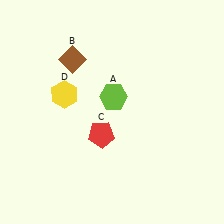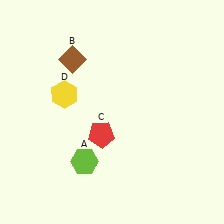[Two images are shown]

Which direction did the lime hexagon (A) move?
The lime hexagon (A) moved down.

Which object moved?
The lime hexagon (A) moved down.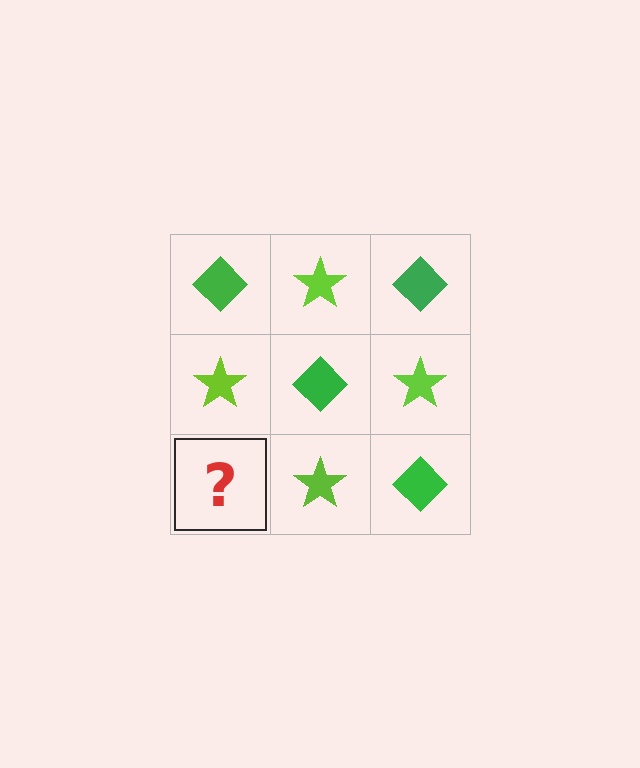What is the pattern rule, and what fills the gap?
The rule is that it alternates green diamond and lime star in a checkerboard pattern. The gap should be filled with a green diamond.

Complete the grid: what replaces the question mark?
The question mark should be replaced with a green diamond.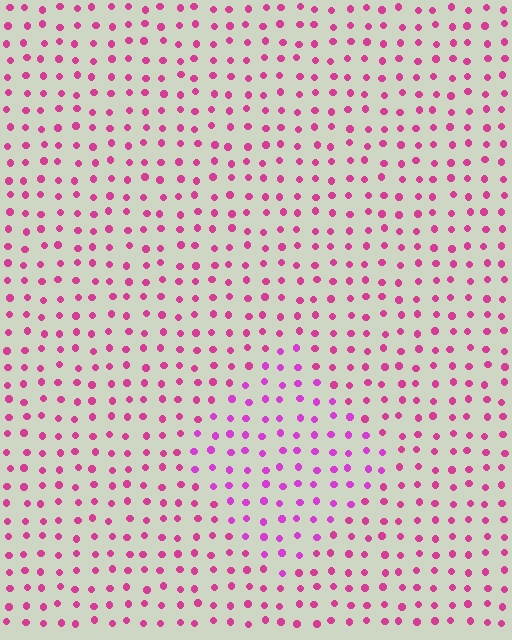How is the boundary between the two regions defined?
The boundary is defined purely by a slight shift in hue (about 24 degrees). Spacing, size, and orientation are identical on both sides.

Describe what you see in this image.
The image is filled with small magenta elements in a uniform arrangement. A diamond-shaped region is visible where the elements are tinted to a slightly different hue, forming a subtle color boundary.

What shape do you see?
I see a diamond.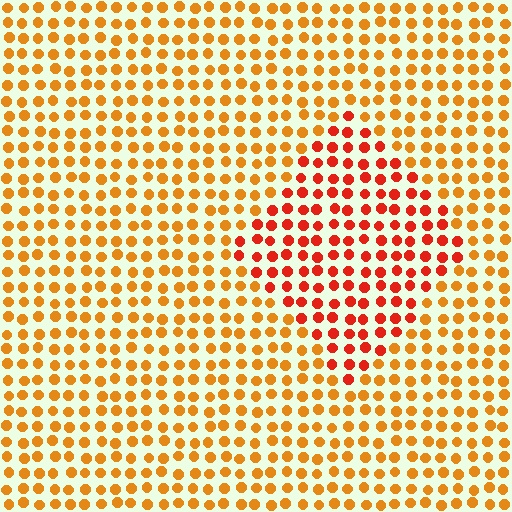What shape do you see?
I see a diamond.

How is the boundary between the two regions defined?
The boundary is defined purely by a slight shift in hue (about 30 degrees). Spacing, size, and orientation are identical on both sides.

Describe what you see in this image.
The image is filled with small orange elements in a uniform arrangement. A diamond-shaped region is visible where the elements are tinted to a slightly different hue, forming a subtle color boundary.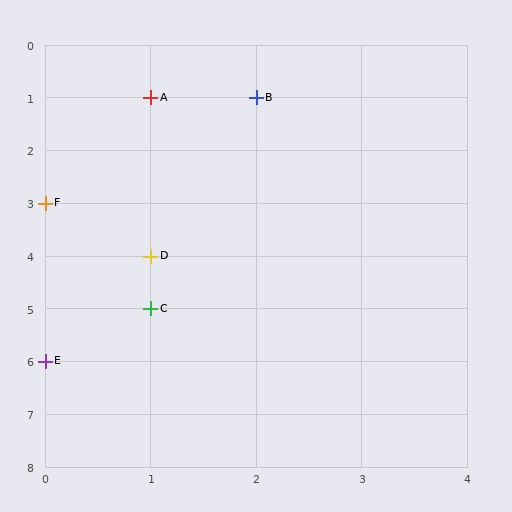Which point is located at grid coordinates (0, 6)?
Point E is at (0, 6).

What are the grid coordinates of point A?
Point A is at grid coordinates (1, 1).